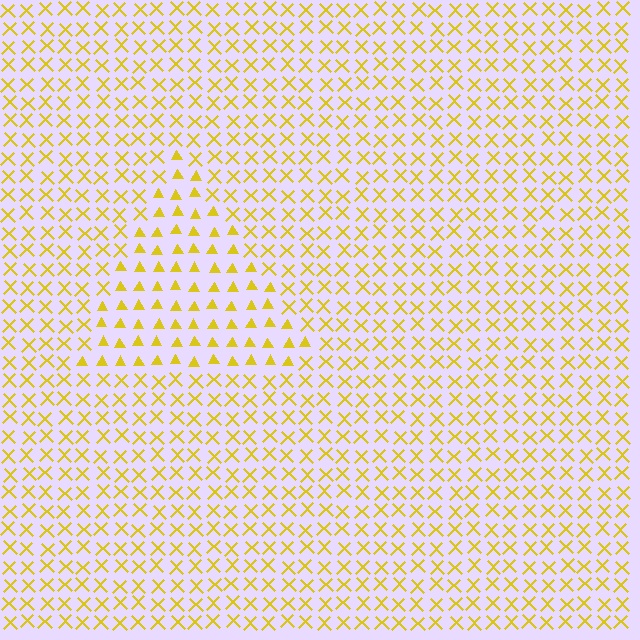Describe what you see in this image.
The image is filled with small yellow elements arranged in a uniform grid. A triangle-shaped region contains triangles, while the surrounding area contains X marks. The boundary is defined purely by the change in element shape.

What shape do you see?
I see a triangle.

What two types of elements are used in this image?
The image uses triangles inside the triangle region and X marks outside it.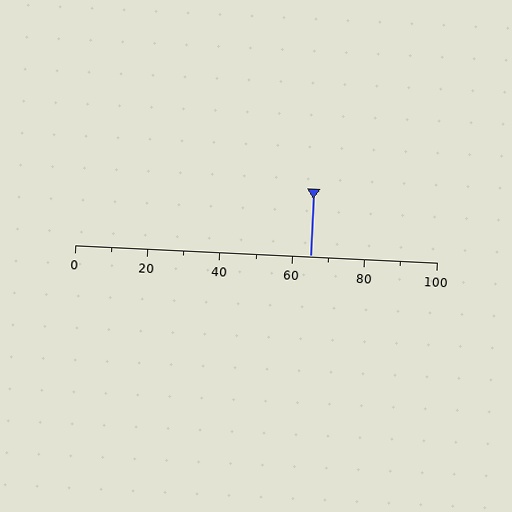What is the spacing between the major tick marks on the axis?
The major ticks are spaced 20 apart.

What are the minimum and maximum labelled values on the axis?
The axis runs from 0 to 100.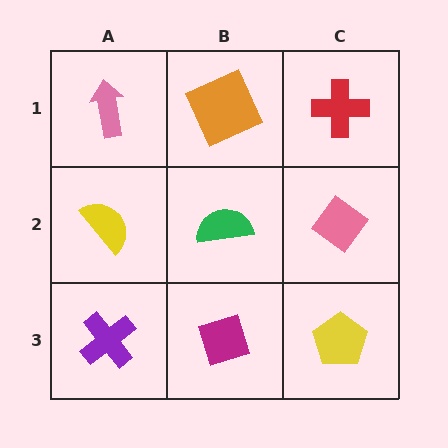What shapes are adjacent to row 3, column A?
A yellow semicircle (row 2, column A), a magenta diamond (row 3, column B).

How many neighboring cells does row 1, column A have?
2.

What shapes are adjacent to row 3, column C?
A pink diamond (row 2, column C), a magenta diamond (row 3, column B).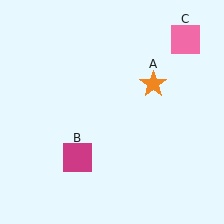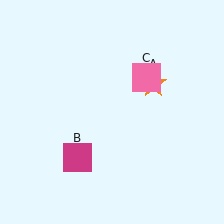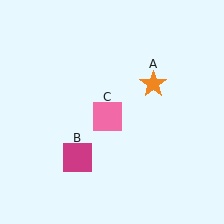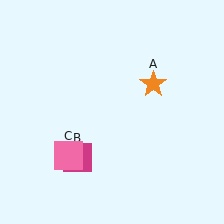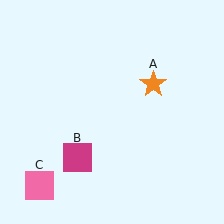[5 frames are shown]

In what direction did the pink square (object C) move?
The pink square (object C) moved down and to the left.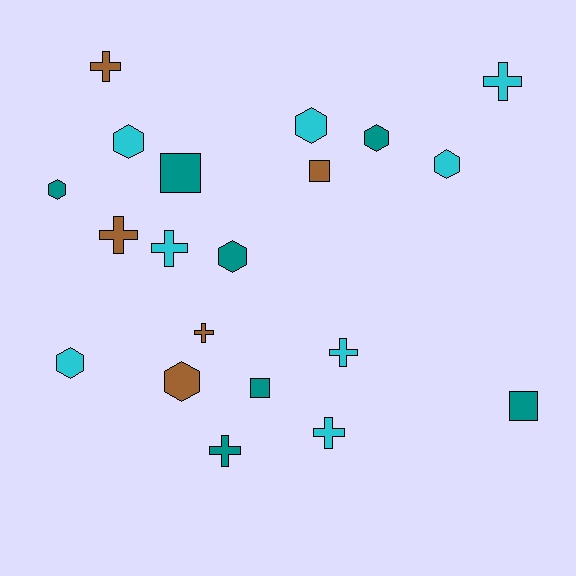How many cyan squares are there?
There are no cyan squares.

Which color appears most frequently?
Cyan, with 8 objects.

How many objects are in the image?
There are 20 objects.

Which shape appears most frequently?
Cross, with 8 objects.